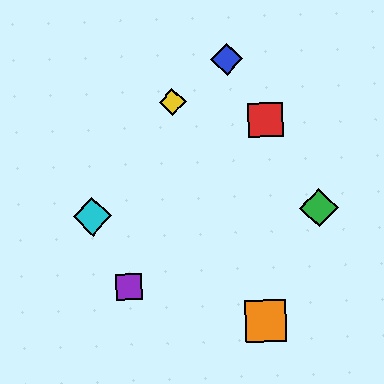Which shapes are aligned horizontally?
The green diamond, the cyan diamond are aligned horizontally.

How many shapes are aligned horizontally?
2 shapes (the green diamond, the cyan diamond) are aligned horizontally.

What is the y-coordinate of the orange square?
The orange square is at y≈321.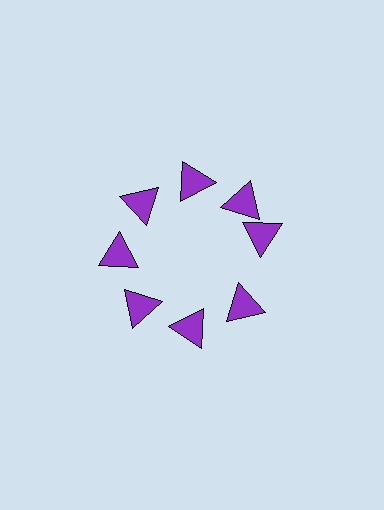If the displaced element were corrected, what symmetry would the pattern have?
It would have 8-fold rotational symmetry — the pattern would map onto itself every 45 degrees.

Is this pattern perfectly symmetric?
No. The 8 purple triangles are arranged in a ring, but one element near the 3 o'clock position is rotated out of alignment along the ring, breaking the 8-fold rotational symmetry.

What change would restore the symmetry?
The symmetry would be restored by rotating it back into even spacing with its neighbors so that all 8 triangles sit at equal angles and equal distance from the center.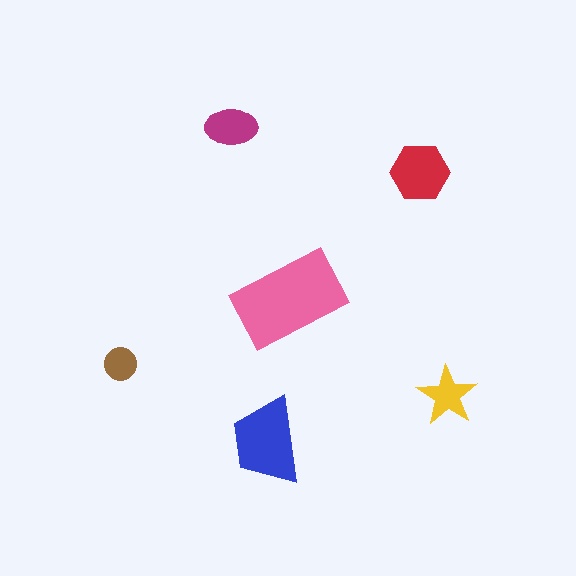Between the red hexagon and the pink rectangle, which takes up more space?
The pink rectangle.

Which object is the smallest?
The brown circle.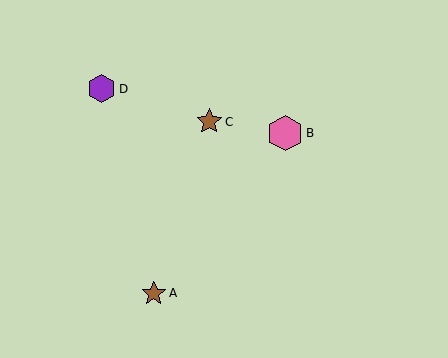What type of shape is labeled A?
Shape A is a brown star.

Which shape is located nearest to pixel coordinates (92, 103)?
The purple hexagon (labeled D) at (101, 89) is nearest to that location.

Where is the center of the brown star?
The center of the brown star is at (154, 293).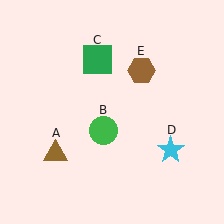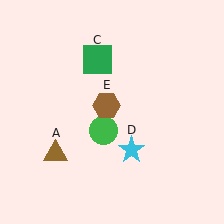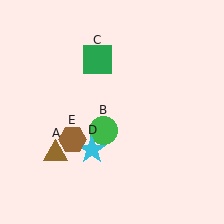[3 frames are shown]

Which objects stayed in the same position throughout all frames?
Brown triangle (object A) and green circle (object B) and green square (object C) remained stationary.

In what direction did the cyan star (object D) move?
The cyan star (object D) moved left.